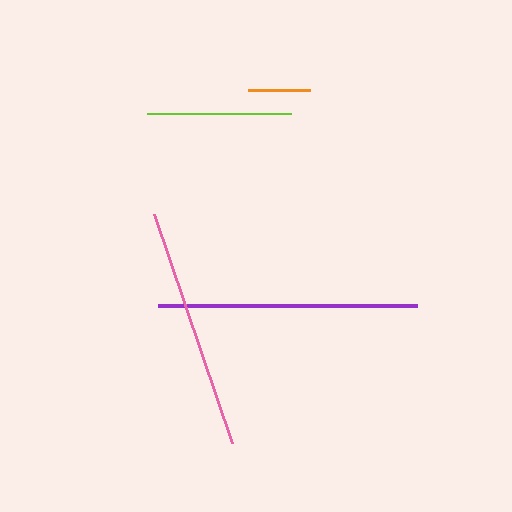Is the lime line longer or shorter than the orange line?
The lime line is longer than the orange line.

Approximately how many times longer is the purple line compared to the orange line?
The purple line is approximately 4.2 times the length of the orange line.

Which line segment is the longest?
The purple line is the longest at approximately 259 pixels.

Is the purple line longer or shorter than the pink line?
The purple line is longer than the pink line.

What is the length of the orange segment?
The orange segment is approximately 62 pixels long.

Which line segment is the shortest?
The orange line is the shortest at approximately 62 pixels.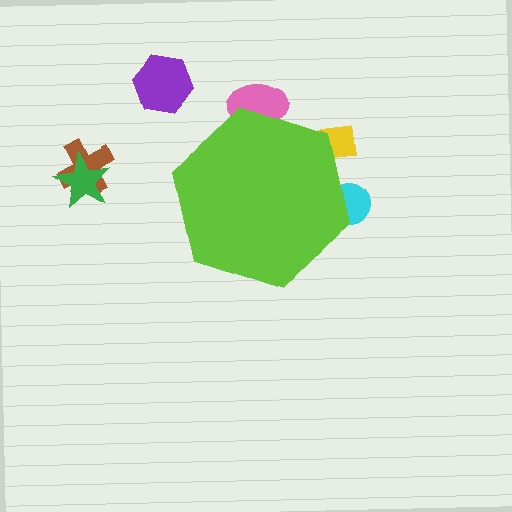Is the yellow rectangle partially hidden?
Yes, the yellow rectangle is partially hidden behind the lime hexagon.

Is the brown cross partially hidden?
No, the brown cross is fully visible.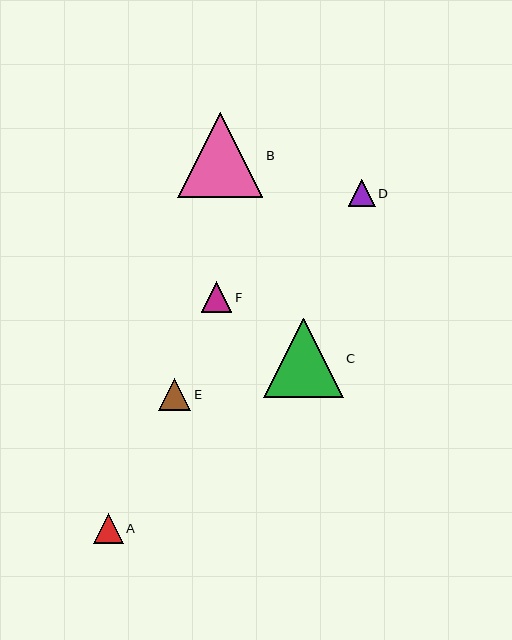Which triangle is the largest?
Triangle B is the largest with a size of approximately 85 pixels.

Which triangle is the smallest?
Triangle D is the smallest with a size of approximately 27 pixels.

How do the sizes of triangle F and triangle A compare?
Triangle F and triangle A are approximately the same size.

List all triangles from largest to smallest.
From largest to smallest: B, C, E, F, A, D.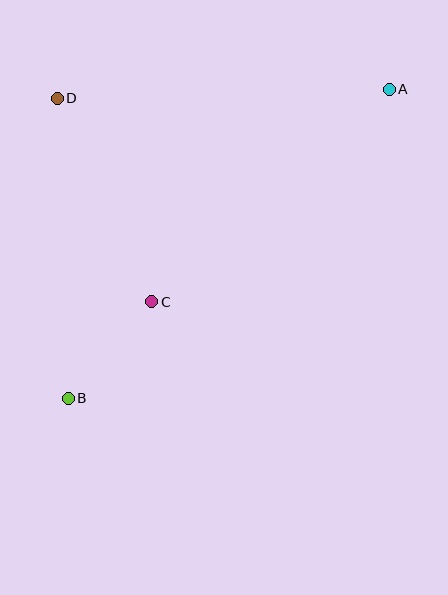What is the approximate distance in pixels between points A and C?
The distance between A and C is approximately 319 pixels.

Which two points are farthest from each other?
Points A and B are farthest from each other.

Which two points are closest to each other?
Points B and C are closest to each other.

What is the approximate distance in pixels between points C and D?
The distance between C and D is approximately 225 pixels.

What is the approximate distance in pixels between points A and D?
The distance between A and D is approximately 332 pixels.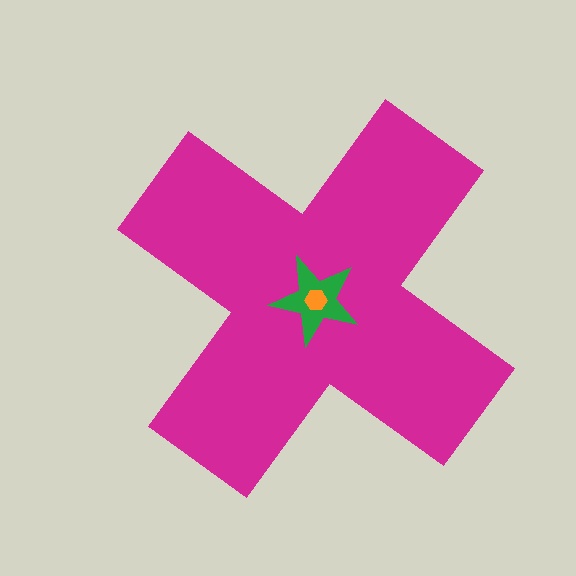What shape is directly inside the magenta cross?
The green star.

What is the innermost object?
The orange hexagon.